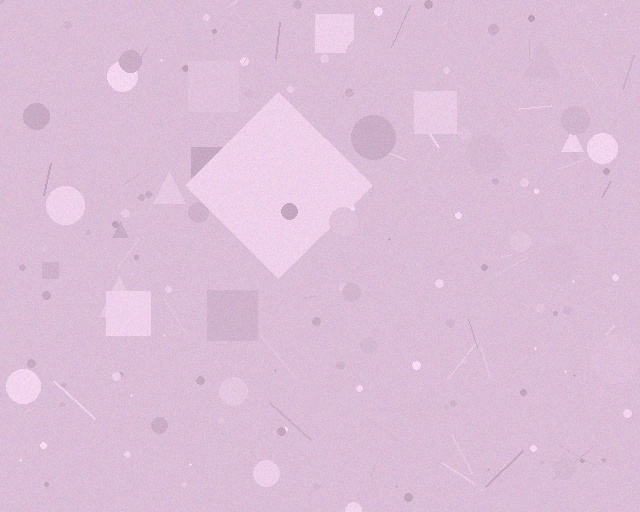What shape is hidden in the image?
A diamond is hidden in the image.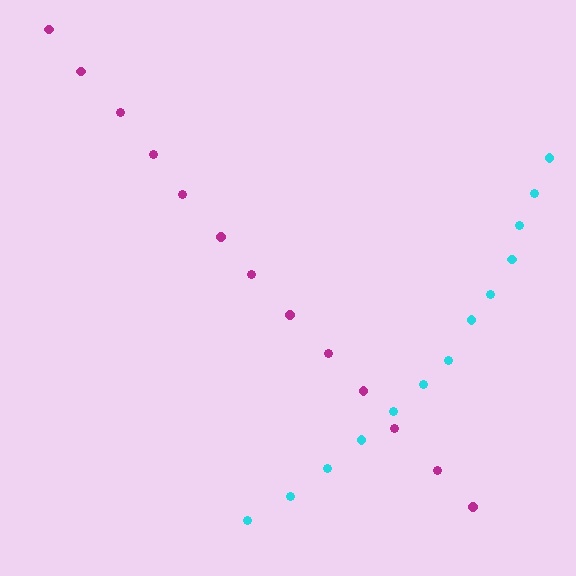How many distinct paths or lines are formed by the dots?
There are 2 distinct paths.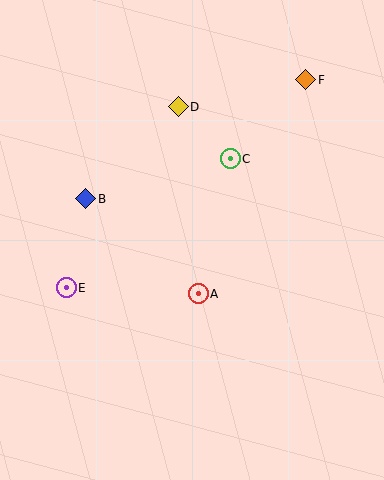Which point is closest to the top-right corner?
Point F is closest to the top-right corner.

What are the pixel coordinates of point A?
Point A is at (198, 294).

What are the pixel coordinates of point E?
Point E is at (66, 288).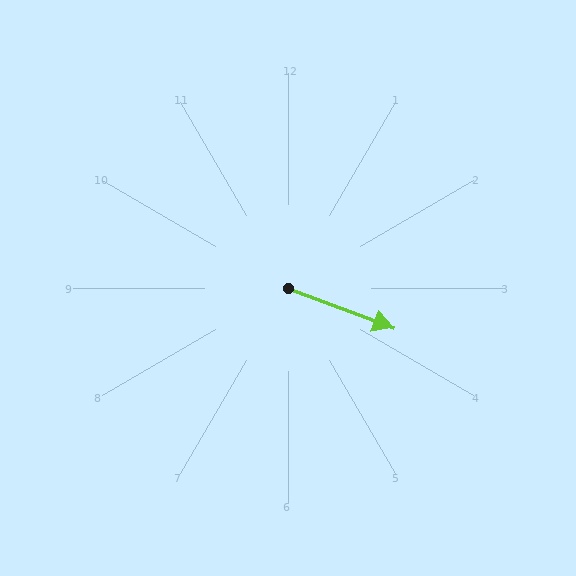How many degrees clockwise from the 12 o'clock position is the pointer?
Approximately 111 degrees.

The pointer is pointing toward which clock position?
Roughly 4 o'clock.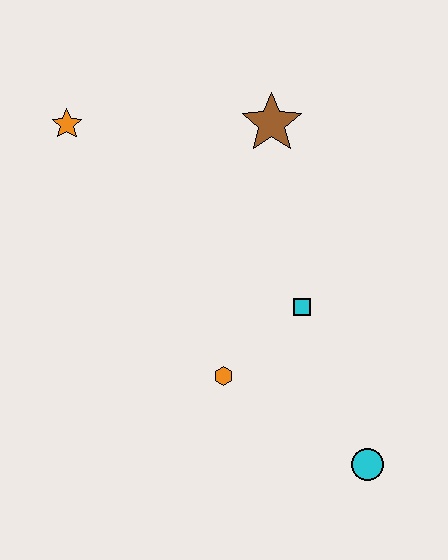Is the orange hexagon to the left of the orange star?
No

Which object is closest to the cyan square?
The orange hexagon is closest to the cyan square.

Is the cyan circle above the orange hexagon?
No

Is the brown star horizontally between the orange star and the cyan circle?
Yes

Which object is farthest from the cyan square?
The orange star is farthest from the cyan square.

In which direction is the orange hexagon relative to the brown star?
The orange hexagon is below the brown star.